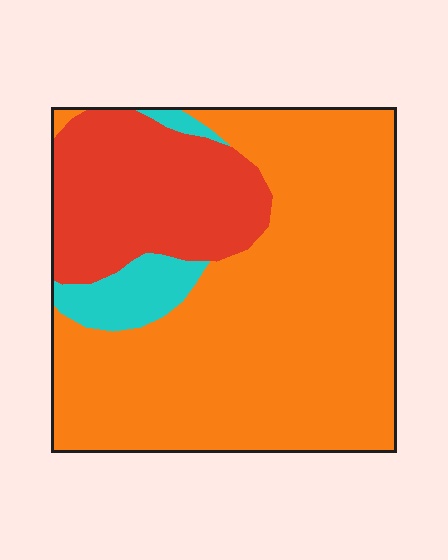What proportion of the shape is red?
Red covers 24% of the shape.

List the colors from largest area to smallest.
From largest to smallest: orange, red, cyan.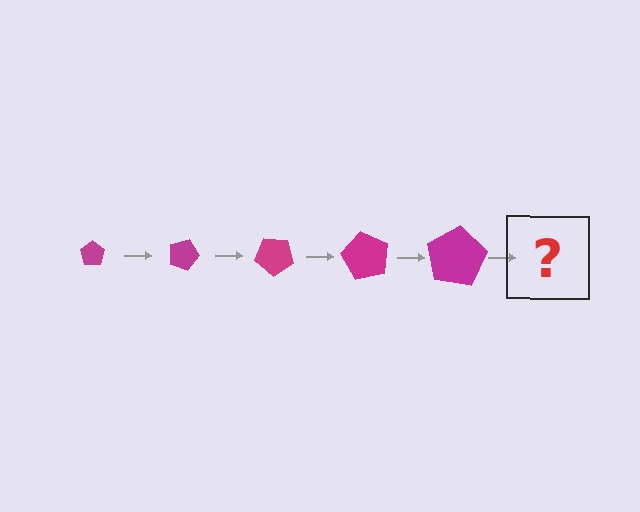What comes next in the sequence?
The next element should be a pentagon, larger than the previous one and rotated 100 degrees from the start.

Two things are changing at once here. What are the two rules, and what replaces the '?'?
The two rules are that the pentagon grows larger each step and it rotates 20 degrees each step. The '?' should be a pentagon, larger than the previous one and rotated 100 degrees from the start.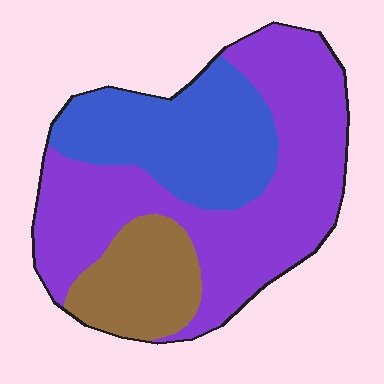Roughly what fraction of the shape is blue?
Blue takes up about one third (1/3) of the shape.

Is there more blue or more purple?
Purple.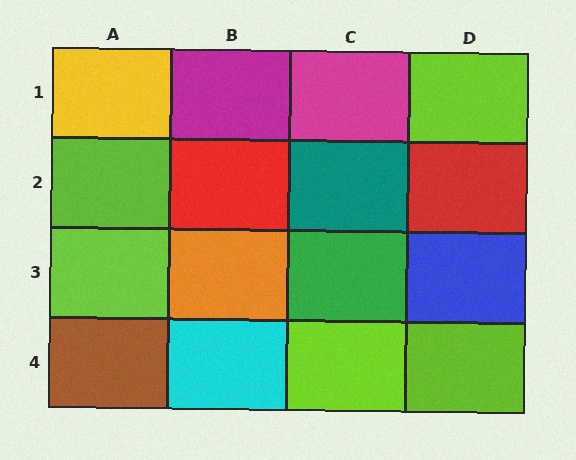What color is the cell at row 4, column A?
Brown.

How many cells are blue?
1 cell is blue.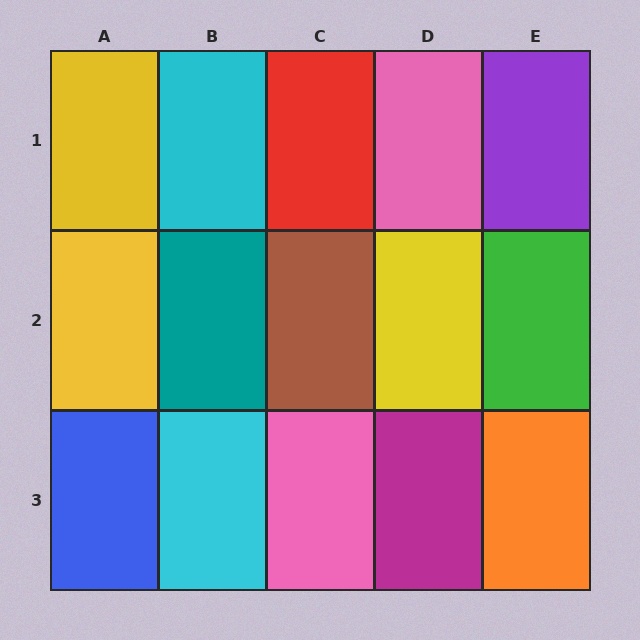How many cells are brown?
1 cell is brown.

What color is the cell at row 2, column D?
Yellow.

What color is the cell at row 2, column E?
Green.